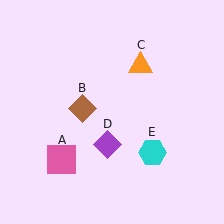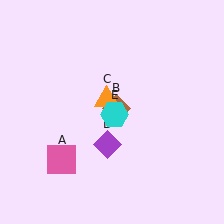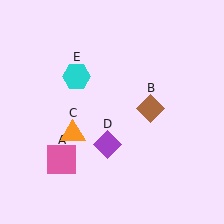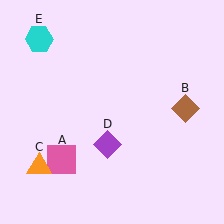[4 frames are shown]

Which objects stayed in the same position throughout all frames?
Pink square (object A) and purple diamond (object D) remained stationary.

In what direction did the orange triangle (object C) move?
The orange triangle (object C) moved down and to the left.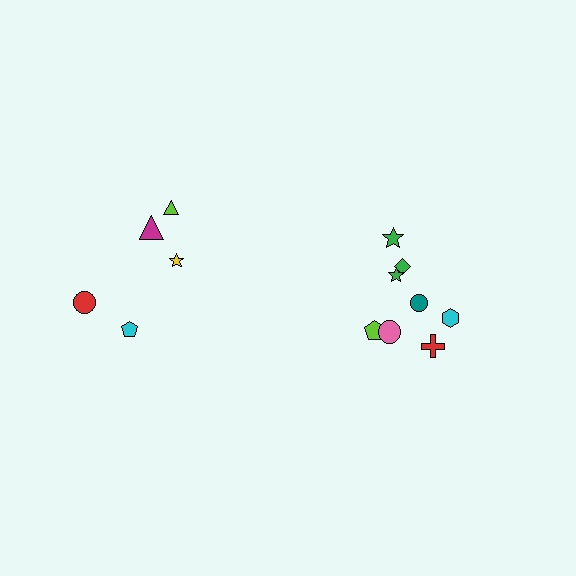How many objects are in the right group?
There are 8 objects.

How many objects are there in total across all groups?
There are 13 objects.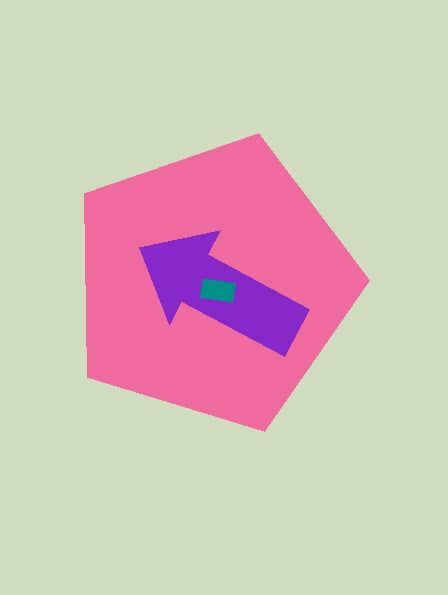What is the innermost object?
The teal rectangle.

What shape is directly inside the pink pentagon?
The purple arrow.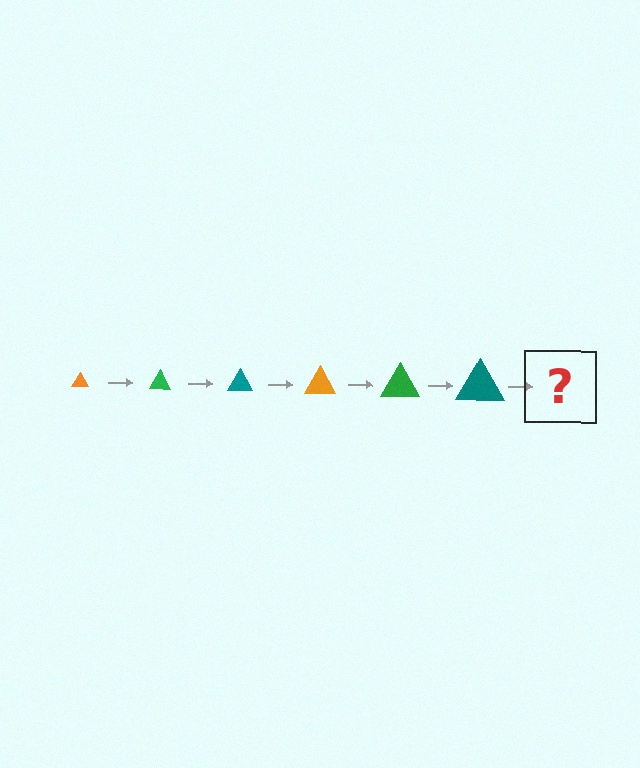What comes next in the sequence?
The next element should be an orange triangle, larger than the previous one.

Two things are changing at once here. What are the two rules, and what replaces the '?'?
The two rules are that the triangle grows larger each step and the color cycles through orange, green, and teal. The '?' should be an orange triangle, larger than the previous one.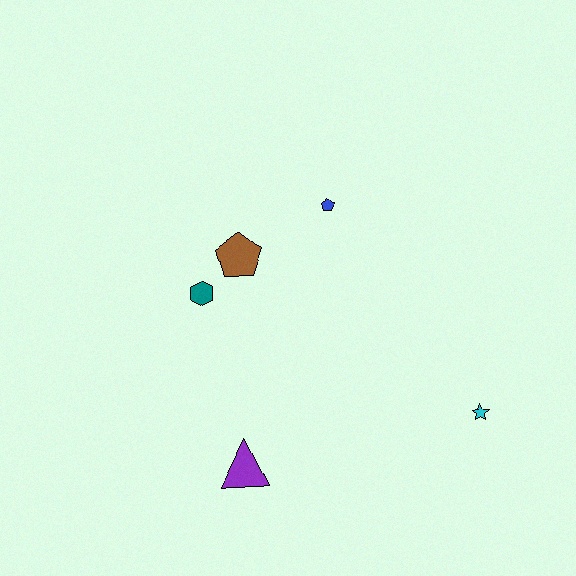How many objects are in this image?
There are 5 objects.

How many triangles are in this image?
There is 1 triangle.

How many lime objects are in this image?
There are no lime objects.